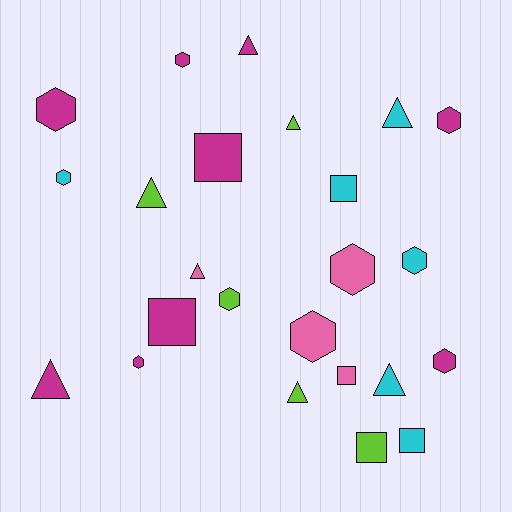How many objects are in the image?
There are 24 objects.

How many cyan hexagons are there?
There are 2 cyan hexagons.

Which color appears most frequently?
Magenta, with 9 objects.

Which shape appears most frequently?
Hexagon, with 10 objects.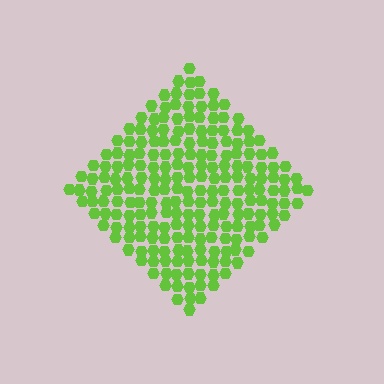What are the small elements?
The small elements are hexagons.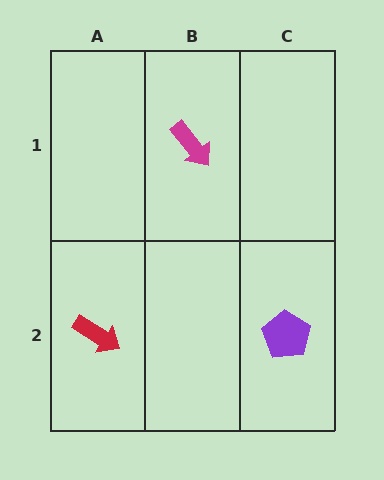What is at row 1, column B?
A magenta arrow.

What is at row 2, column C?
A purple pentagon.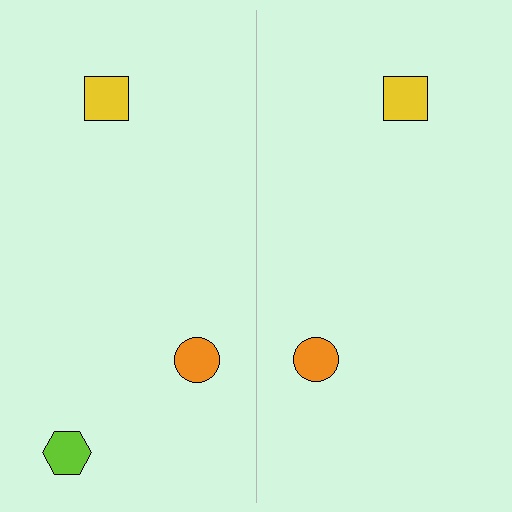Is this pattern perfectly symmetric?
No, the pattern is not perfectly symmetric. A lime hexagon is missing from the right side.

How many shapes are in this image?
There are 5 shapes in this image.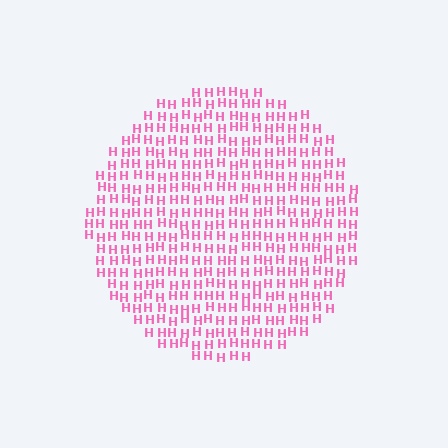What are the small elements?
The small elements are letter H's.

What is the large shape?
The large shape is a circle.